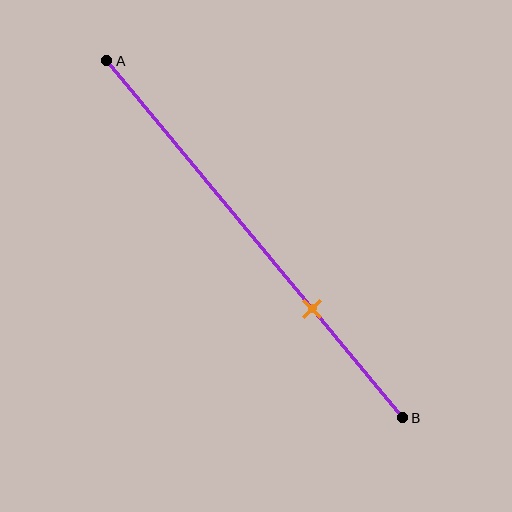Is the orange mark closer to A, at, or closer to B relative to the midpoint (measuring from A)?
The orange mark is closer to point B than the midpoint of segment AB.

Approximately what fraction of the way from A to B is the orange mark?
The orange mark is approximately 70% of the way from A to B.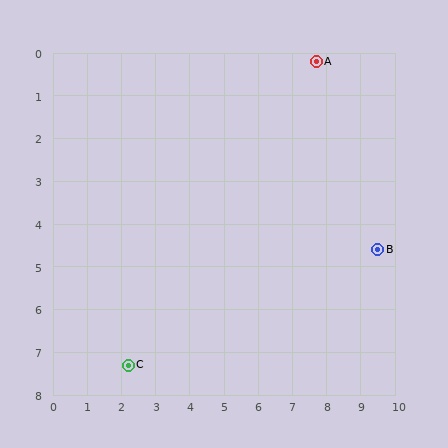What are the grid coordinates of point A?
Point A is at approximately (7.7, 0.2).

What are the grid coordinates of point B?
Point B is at approximately (9.5, 4.6).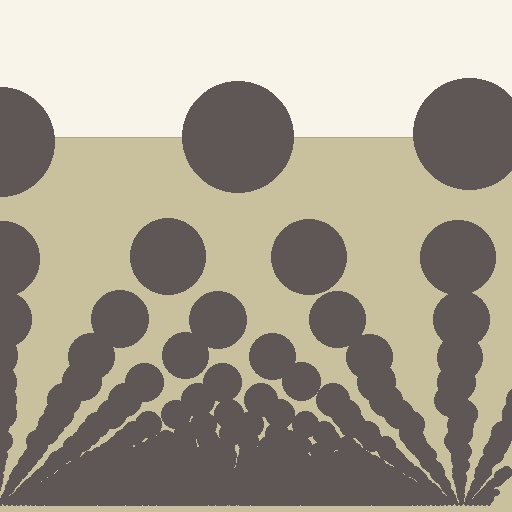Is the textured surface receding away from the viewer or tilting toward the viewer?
The surface appears to tilt toward the viewer. Texture elements get larger and sparser toward the top.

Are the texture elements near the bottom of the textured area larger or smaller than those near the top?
Smaller. The gradient is inverted — elements near the bottom are smaller and denser.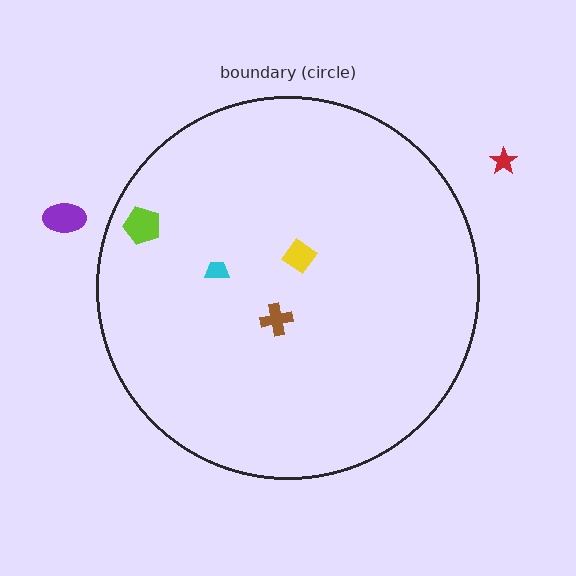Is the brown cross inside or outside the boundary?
Inside.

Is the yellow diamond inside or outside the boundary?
Inside.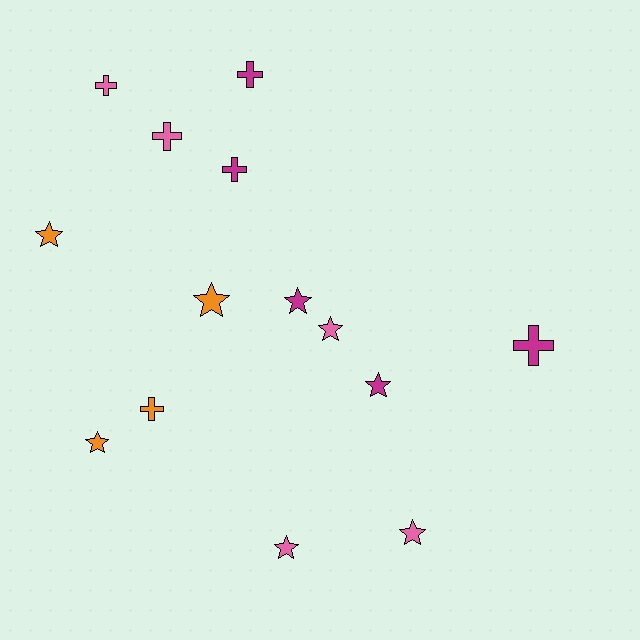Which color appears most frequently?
Magenta, with 5 objects.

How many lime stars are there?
There are no lime stars.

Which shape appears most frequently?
Star, with 8 objects.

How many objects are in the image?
There are 14 objects.